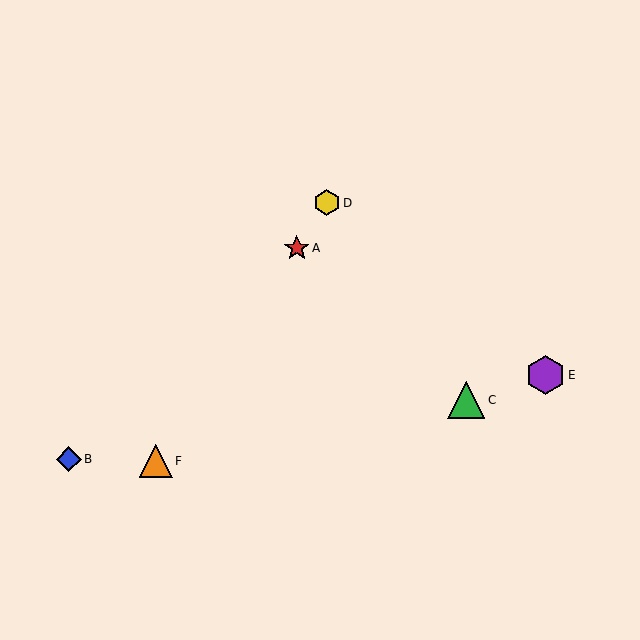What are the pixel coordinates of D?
Object D is at (327, 203).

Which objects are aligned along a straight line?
Objects A, D, F are aligned along a straight line.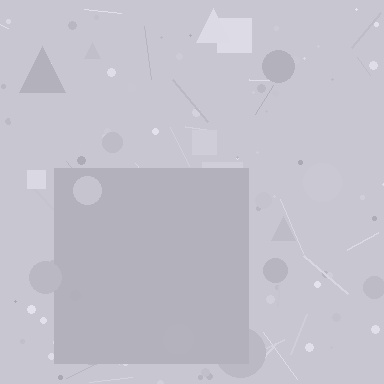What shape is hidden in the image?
A square is hidden in the image.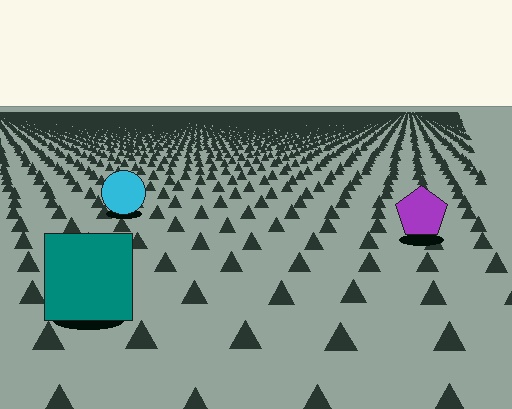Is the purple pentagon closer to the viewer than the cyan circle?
Yes. The purple pentagon is closer — you can tell from the texture gradient: the ground texture is coarser near it.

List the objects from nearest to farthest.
From nearest to farthest: the teal square, the purple pentagon, the cyan circle.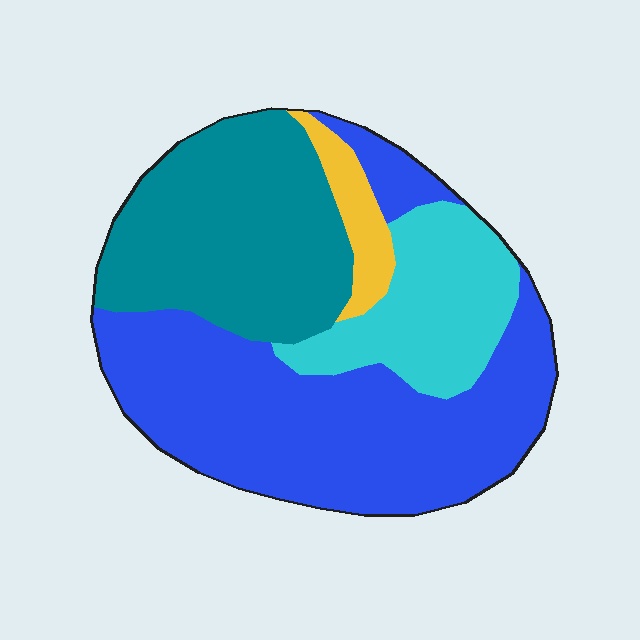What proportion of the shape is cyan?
Cyan takes up between a sixth and a third of the shape.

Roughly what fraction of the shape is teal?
Teal takes up about one third (1/3) of the shape.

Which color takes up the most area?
Blue, at roughly 45%.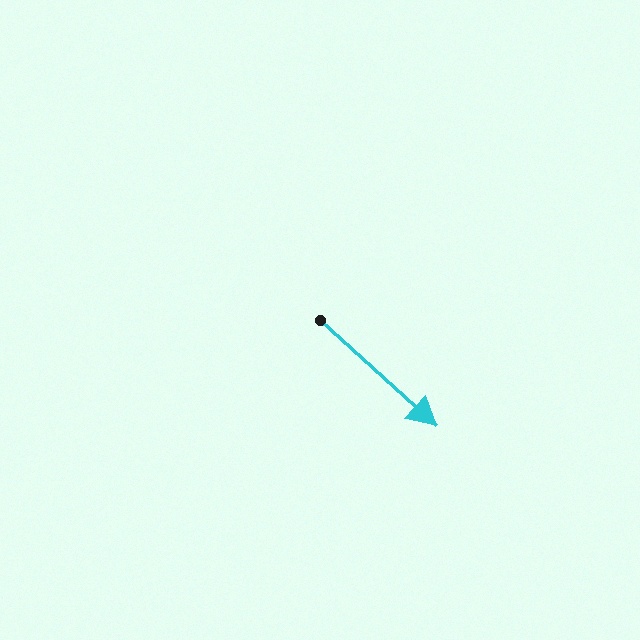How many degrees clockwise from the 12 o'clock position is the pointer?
Approximately 132 degrees.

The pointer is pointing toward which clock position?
Roughly 4 o'clock.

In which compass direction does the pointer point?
Southeast.